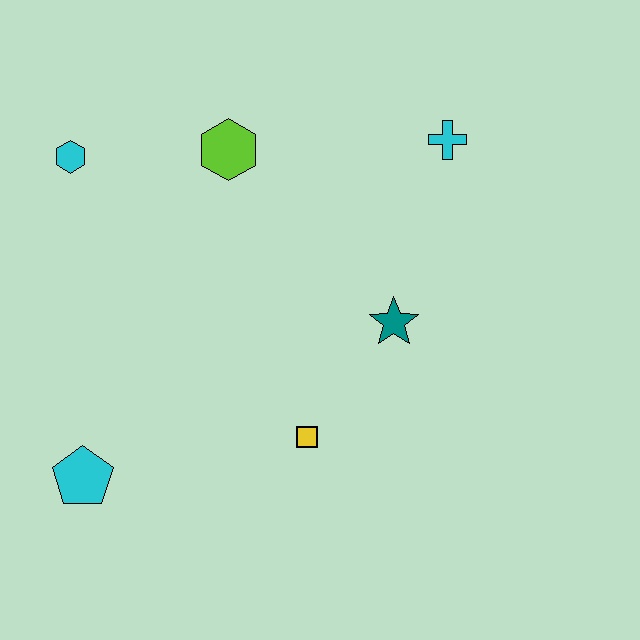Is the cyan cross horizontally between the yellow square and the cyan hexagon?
No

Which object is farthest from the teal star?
The cyan hexagon is farthest from the teal star.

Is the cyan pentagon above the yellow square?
No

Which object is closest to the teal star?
The yellow square is closest to the teal star.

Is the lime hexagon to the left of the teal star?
Yes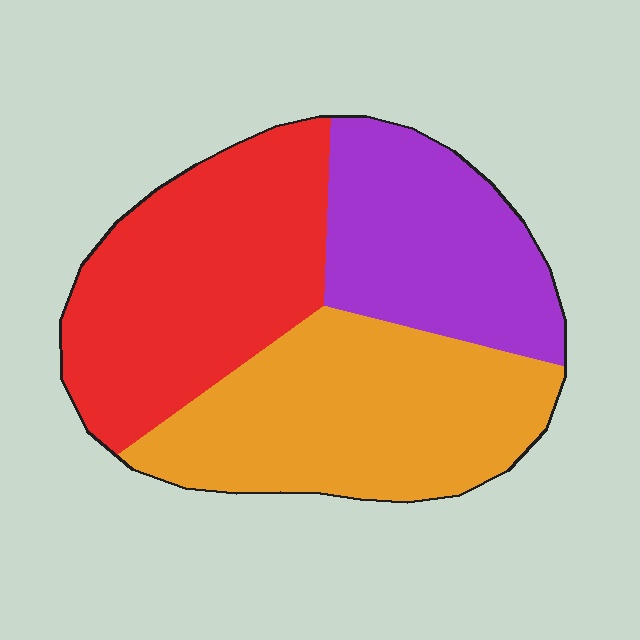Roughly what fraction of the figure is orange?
Orange covers 37% of the figure.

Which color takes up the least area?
Purple, at roughly 25%.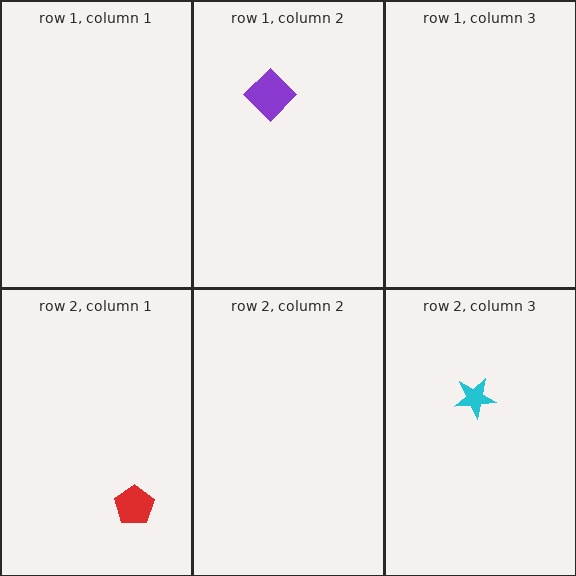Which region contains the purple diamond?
The row 1, column 2 region.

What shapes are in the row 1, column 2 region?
The purple diamond.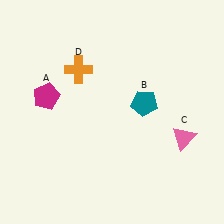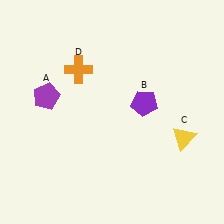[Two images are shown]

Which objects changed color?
A changed from magenta to purple. B changed from teal to purple. C changed from pink to yellow.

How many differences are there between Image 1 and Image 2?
There are 3 differences between the two images.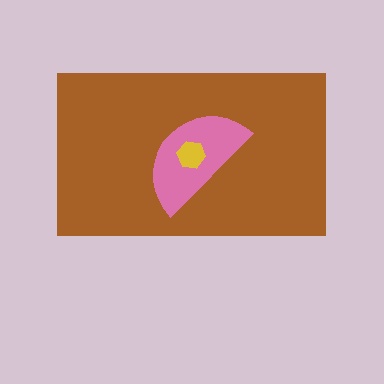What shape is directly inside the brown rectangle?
The pink semicircle.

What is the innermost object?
The yellow hexagon.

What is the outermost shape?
The brown rectangle.